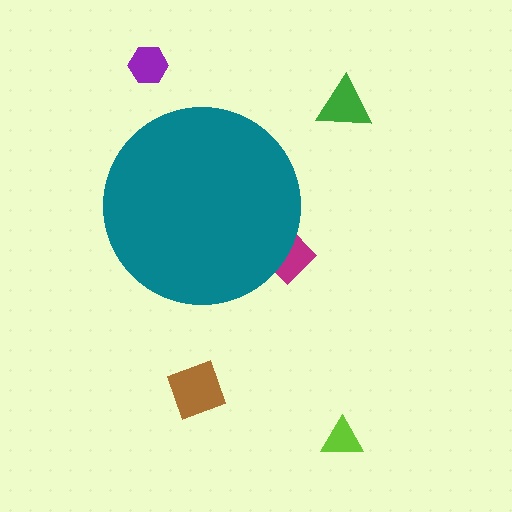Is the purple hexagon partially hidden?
No, the purple hexagon is fully visible.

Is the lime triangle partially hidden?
No, the lime triangle is fully visible.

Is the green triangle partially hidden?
No, the green triangle is fully visible.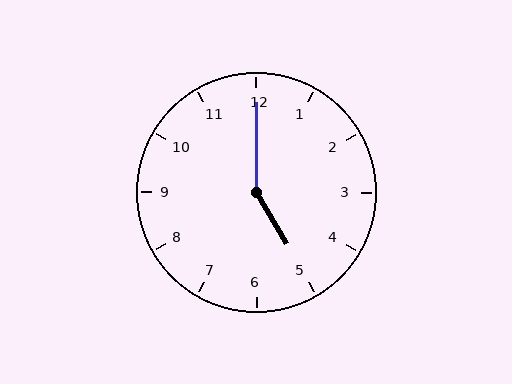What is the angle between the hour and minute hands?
Approximately 150 degrees.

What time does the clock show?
5:00.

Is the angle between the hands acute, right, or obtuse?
It is obtuse.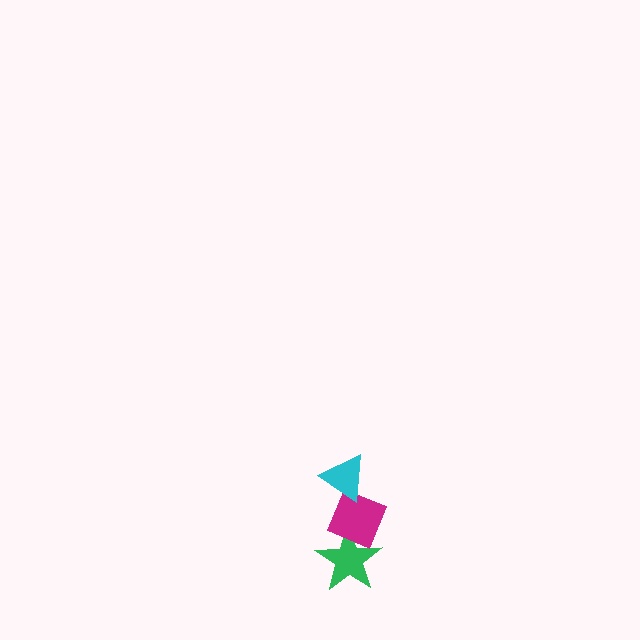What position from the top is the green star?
The green star is 3rd from the top.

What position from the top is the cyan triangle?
The cyan triangle is 1st from the top.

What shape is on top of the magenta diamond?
The cyan triangle is on top of the magenta diamond.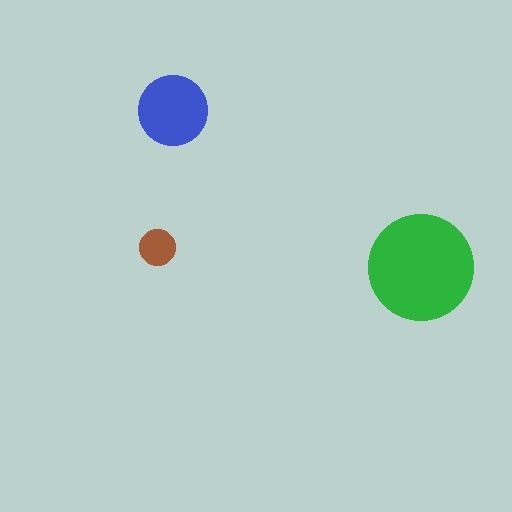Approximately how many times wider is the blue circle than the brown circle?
About 2 times wider.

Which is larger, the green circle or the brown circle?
The green one.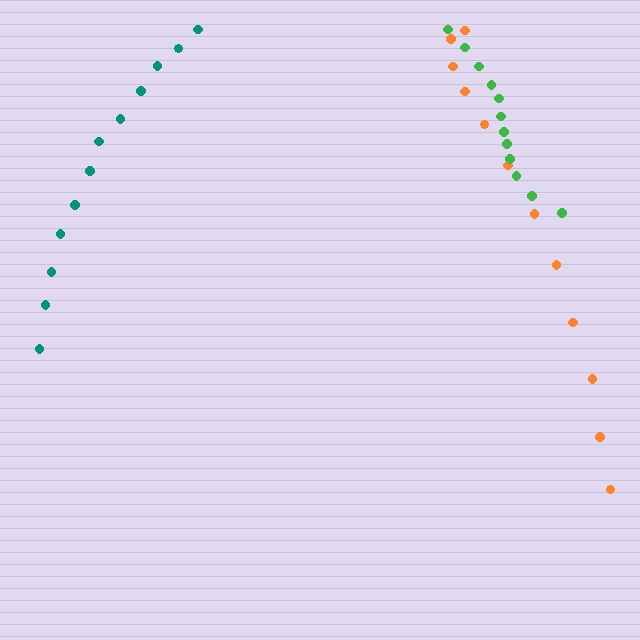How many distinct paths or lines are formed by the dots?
There are 3 distinct paths.